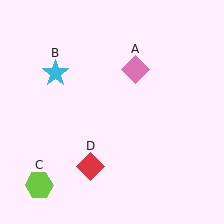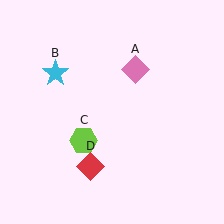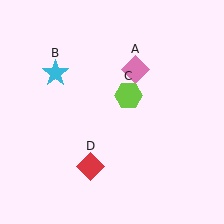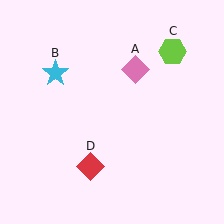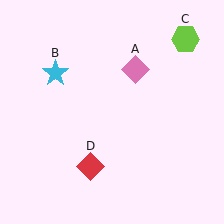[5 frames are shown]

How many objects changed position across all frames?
1 object changed position: lime hexagon (object C).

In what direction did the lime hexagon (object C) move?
The lime hexagon (object C) moved up and to the right.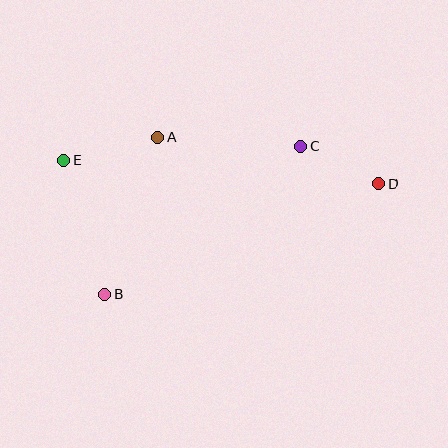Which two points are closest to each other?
Points C and D are closest to each other.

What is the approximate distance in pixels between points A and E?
The distance between A and E is approximately 96 pixels.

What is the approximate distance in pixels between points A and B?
The distance between A and B is approximately 166 pixels.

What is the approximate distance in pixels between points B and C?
The distance between B and C is approximately 246 pixels.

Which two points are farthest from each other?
Points D and E are farthest from each other.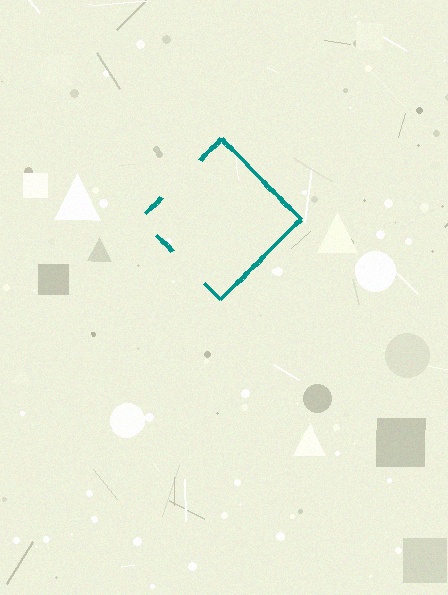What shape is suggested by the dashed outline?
The dashed outline suggests a diamond.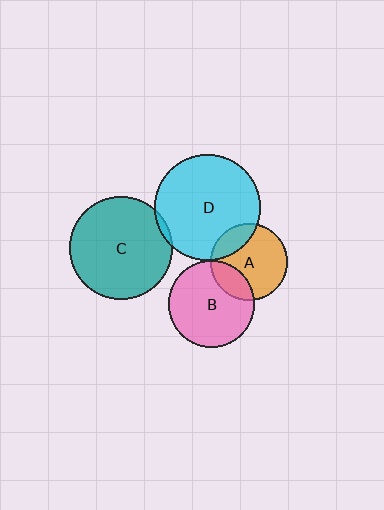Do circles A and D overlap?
Yes.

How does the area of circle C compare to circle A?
Approximately 1.8 times.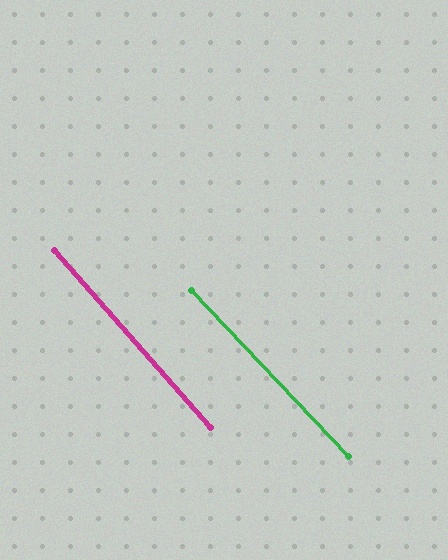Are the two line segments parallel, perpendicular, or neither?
Parallel — their directions differ by only 1.8°.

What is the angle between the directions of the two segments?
Approximately 2 degrees.